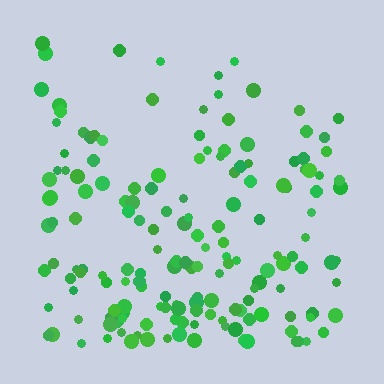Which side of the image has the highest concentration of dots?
The bottom.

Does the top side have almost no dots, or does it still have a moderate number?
Still a moderate number, just noticeably fewer than the bottom.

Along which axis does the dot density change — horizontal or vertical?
Vertical.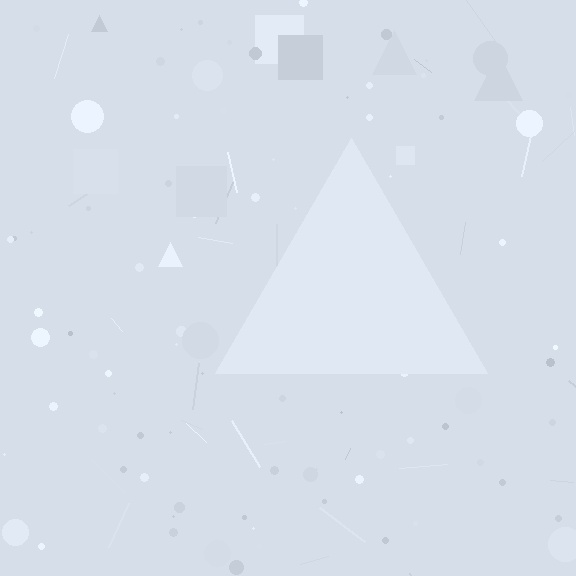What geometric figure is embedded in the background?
A triangle is embedded in the background.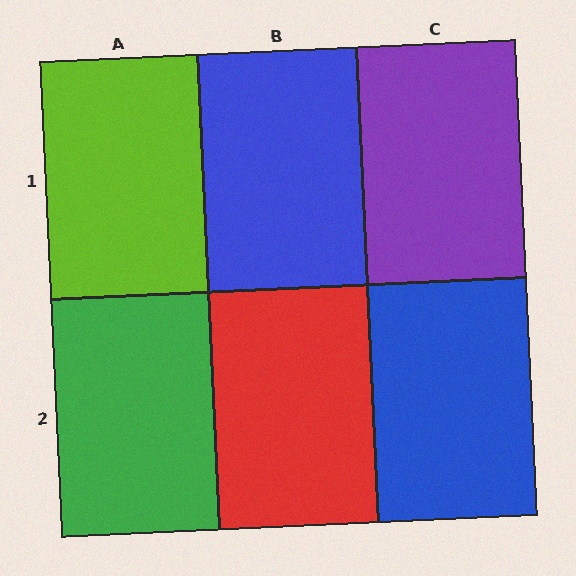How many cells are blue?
2 cells are blue.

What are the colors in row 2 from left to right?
Green, red, blue.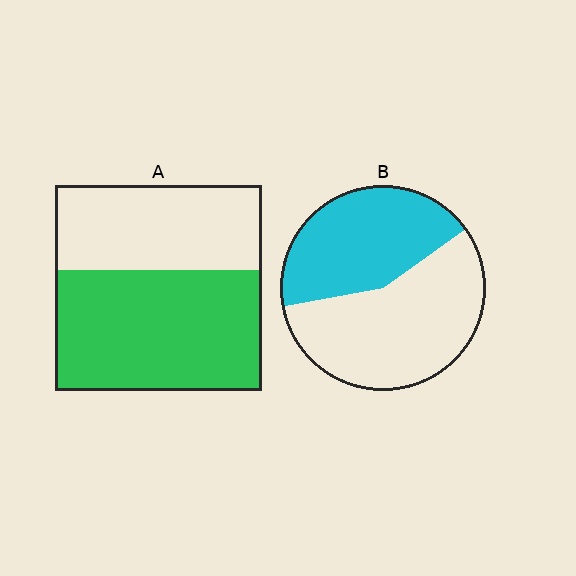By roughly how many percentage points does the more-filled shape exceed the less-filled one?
By roughly 15 percentage points (A over B).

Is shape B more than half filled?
No.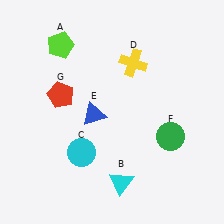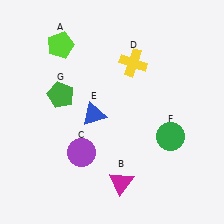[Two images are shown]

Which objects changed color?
B changed from cyan to magenta. C changed from cyan to purple. G changed from red to green.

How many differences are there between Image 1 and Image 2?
There are 3 differences between the two images.